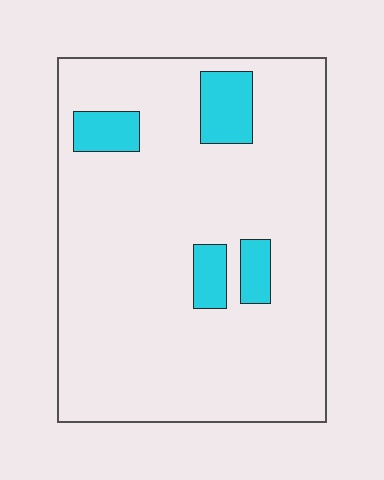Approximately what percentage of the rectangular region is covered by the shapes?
Approximately 10%.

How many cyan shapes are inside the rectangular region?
4.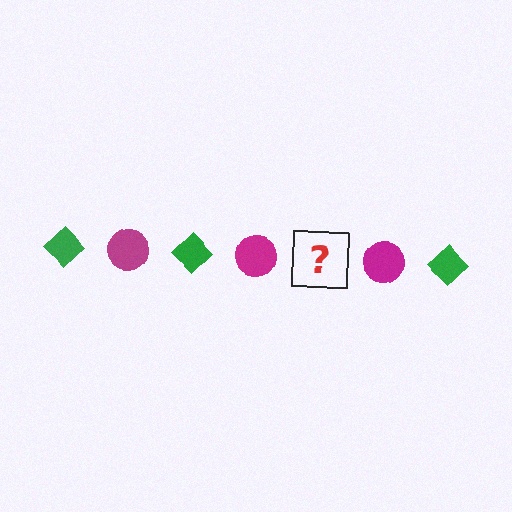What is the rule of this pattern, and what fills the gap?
The rule is that the pattern alternates between green diamond and magenta circle. The gap should be filled with a green diamond.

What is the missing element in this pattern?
The missing element is a green diamond.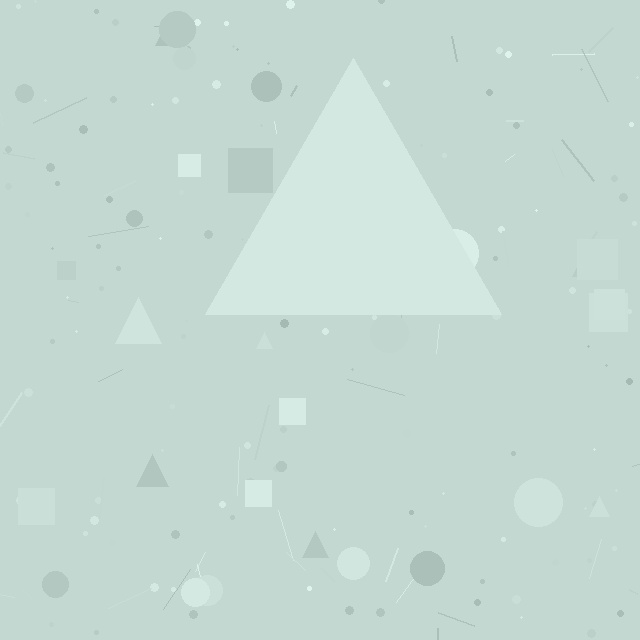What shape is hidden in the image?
A triangle is hidden in the image.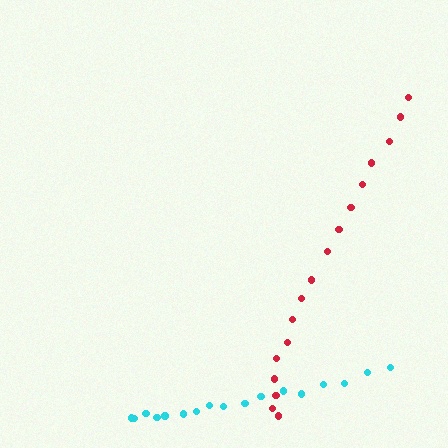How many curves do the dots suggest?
There are 2 distinct paths.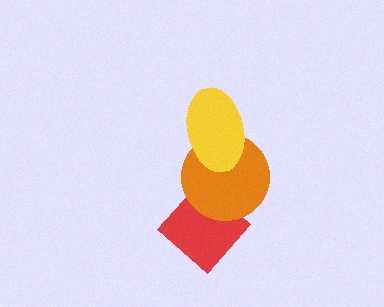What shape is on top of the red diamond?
The orange circle is on top of the red diamond.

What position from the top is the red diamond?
The red diamond is 3rd from the top.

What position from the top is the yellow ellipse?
The yellow ellipse is 1st from the top.